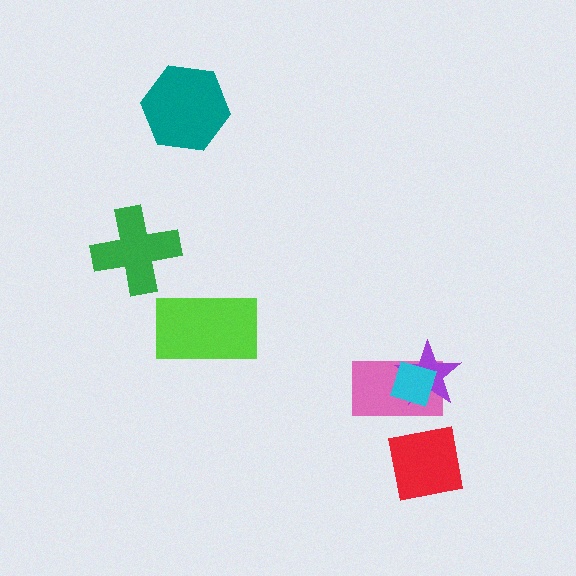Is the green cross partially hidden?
No, no other shape covers it.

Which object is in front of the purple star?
The cyan diamond is in front of the purple star.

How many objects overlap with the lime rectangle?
0 objects overlap with the lime rectangle.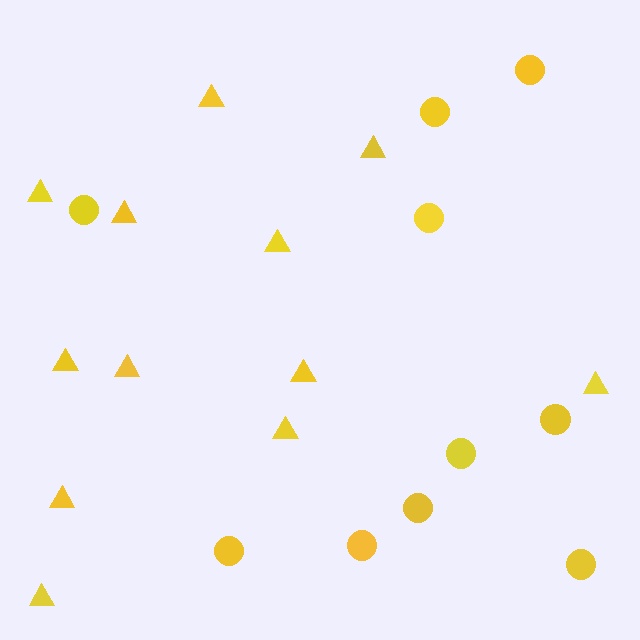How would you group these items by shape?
There are 2 groups: one group of triangles (12) and one group of circles (10).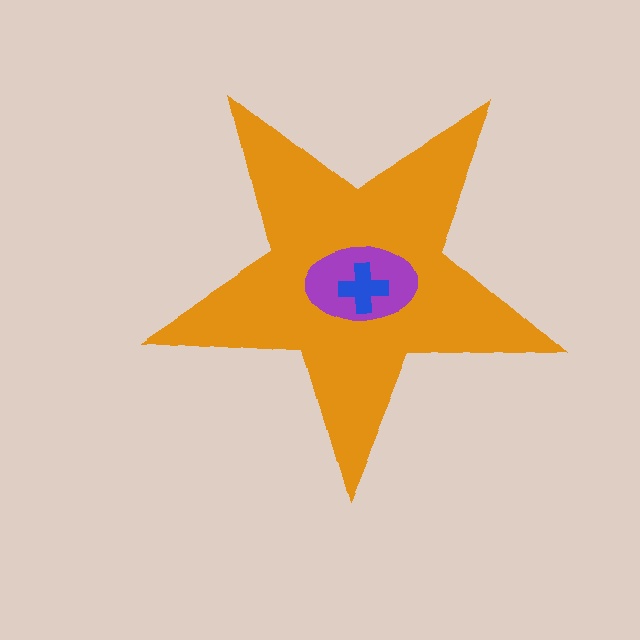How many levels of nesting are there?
3.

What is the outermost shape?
The orange star.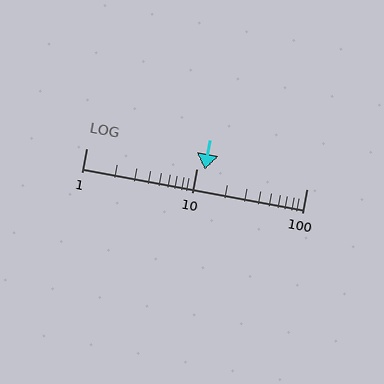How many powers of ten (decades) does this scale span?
The scale spans 2 decades, from 1 to 100.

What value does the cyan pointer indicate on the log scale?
The pointer indicates approximately 12.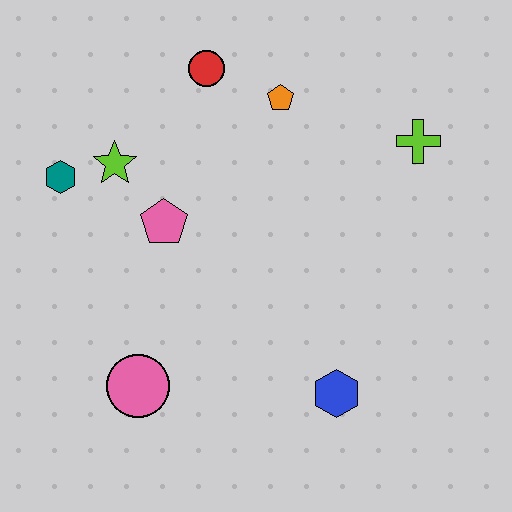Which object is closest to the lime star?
The teal hexagon is closest to the lime star.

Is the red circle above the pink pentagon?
Yes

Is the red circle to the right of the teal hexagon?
Yes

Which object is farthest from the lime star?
The blue hexagon is farthest from the lime star.